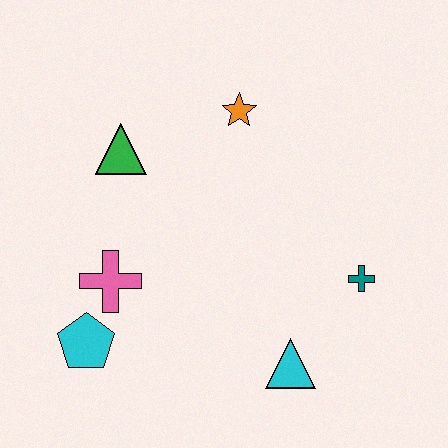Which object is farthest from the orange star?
The cyan pentagon is farthest from the orange star.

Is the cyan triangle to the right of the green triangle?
Yes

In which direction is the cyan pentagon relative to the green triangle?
The cyan pentagon is below the green triangle.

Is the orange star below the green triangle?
No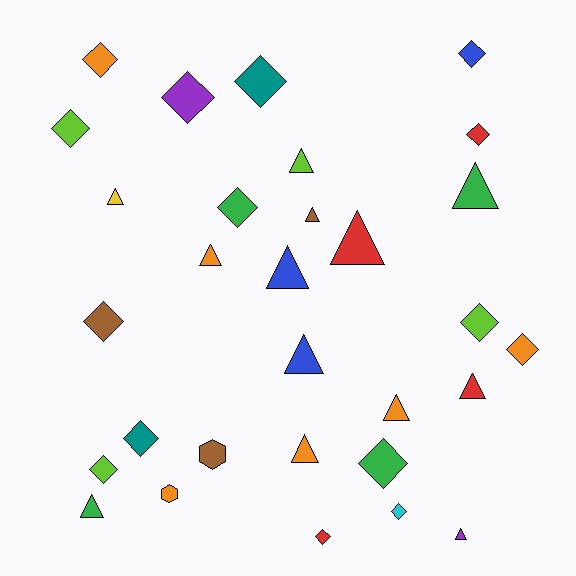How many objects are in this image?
There are 30 objects.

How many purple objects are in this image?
There are 2 purple objects.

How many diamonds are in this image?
There are 15 diamonds.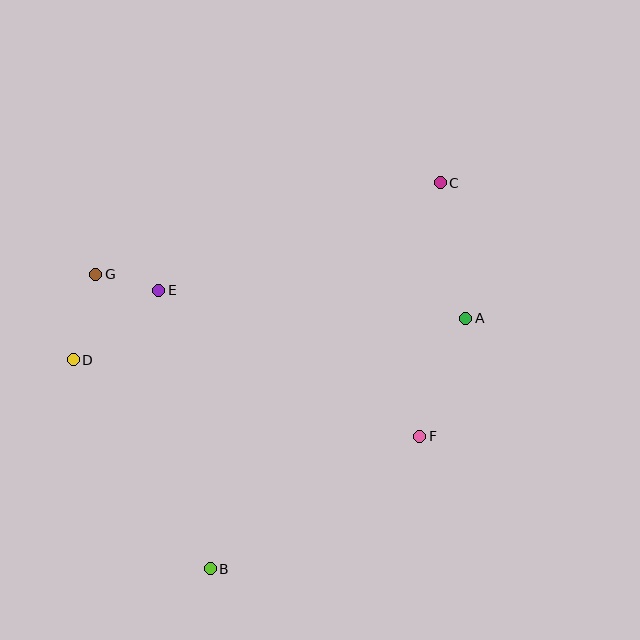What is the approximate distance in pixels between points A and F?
The distance between A and F is approximately 126 pixels.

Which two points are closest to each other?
Points E and G are closest to each other.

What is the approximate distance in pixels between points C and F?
The distance between C and F is approximately 254 pixels.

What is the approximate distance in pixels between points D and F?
The distance between D and F is approximately 355 pixels.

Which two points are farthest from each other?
Points B and C are farthest from each other.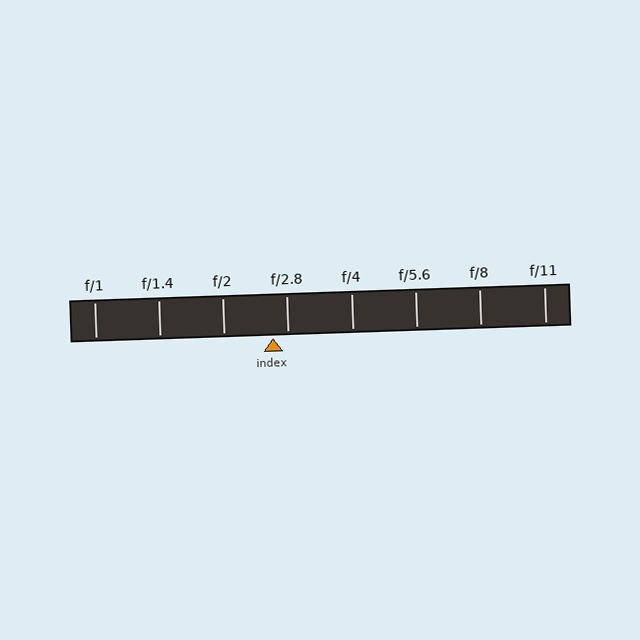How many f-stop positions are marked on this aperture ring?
There are 8 f-stop positions marked.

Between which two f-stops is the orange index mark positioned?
The index mark is between f/2 and f/2.8.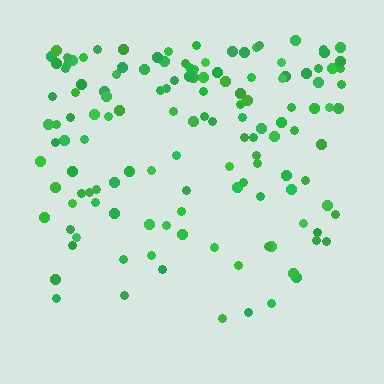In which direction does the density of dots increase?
From bottom to top, with the top side densest.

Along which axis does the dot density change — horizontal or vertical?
Vertical.